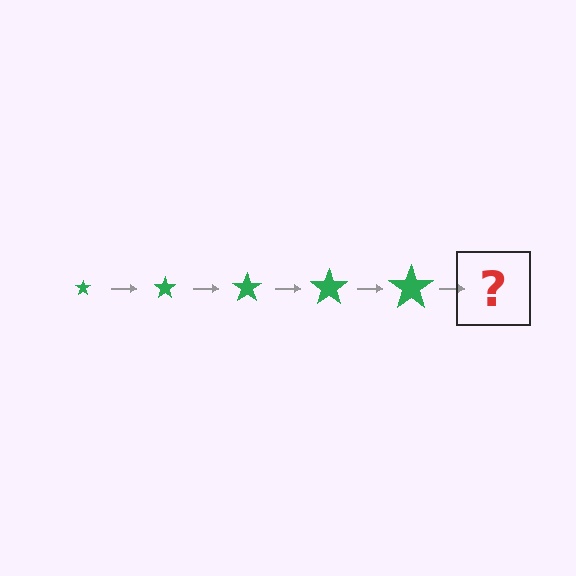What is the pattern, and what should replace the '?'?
The pattern is that the star gets progressively larger each step. The '?' should be a green star, larger than the previous one.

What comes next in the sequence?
The next element should be a green star, larger than the previous one.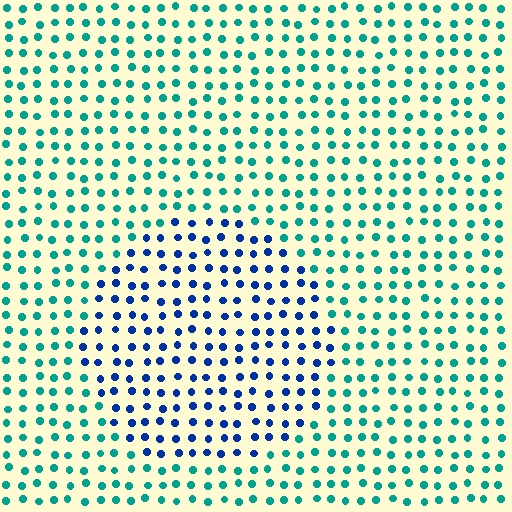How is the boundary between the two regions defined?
The boundary is defined purely by a slight shift in hue (about 50 degrees). Spacing, size, and orientation are identical on both sides.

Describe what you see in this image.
The image is filled with small teal elements in a uniform arrangement. A circle-shaped region is visible where the elements are tinted to a slightly different hue, forming a subtle color boundary.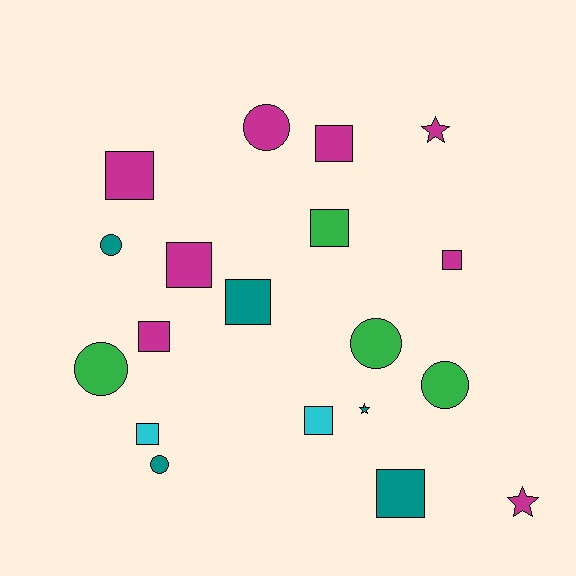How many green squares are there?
There is 1 green square.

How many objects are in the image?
There are 19 objects.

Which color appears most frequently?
Magenta, with 8 objects.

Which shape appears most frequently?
Square, with 10 objects.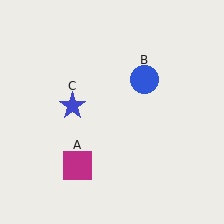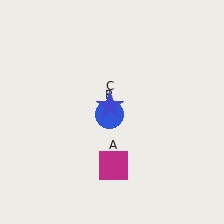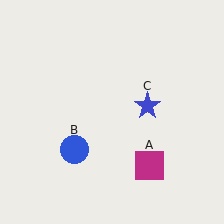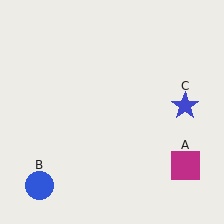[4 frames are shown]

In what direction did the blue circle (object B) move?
The blue circle (object B) moved down and to the left.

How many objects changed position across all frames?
3 objects changed position: magenta square (object A), blue circle (object B), blue star (object C).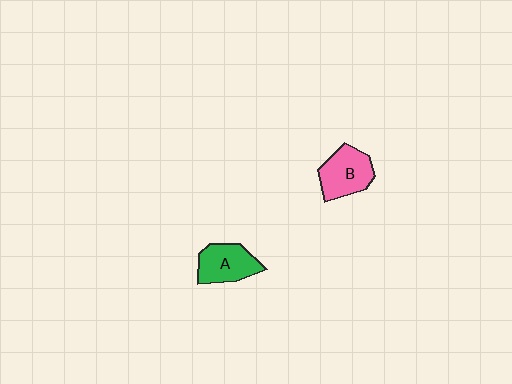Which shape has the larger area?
Shape B (pink).